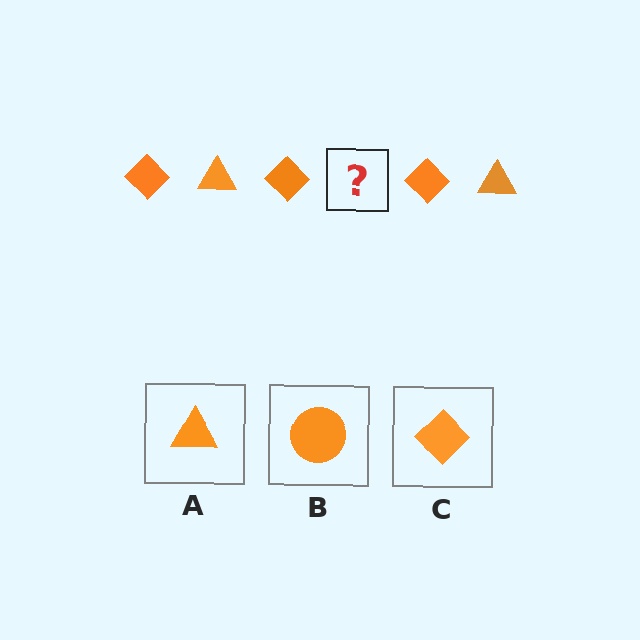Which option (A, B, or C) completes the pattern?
A.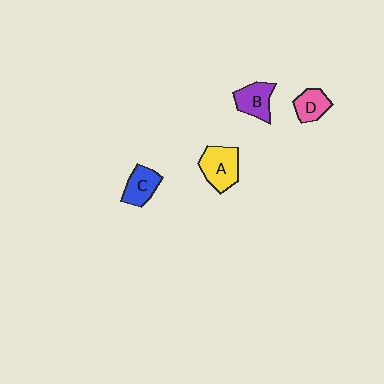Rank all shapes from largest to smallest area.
From largest to smallest: A (yellow), B (purple), C (blue), D (pink).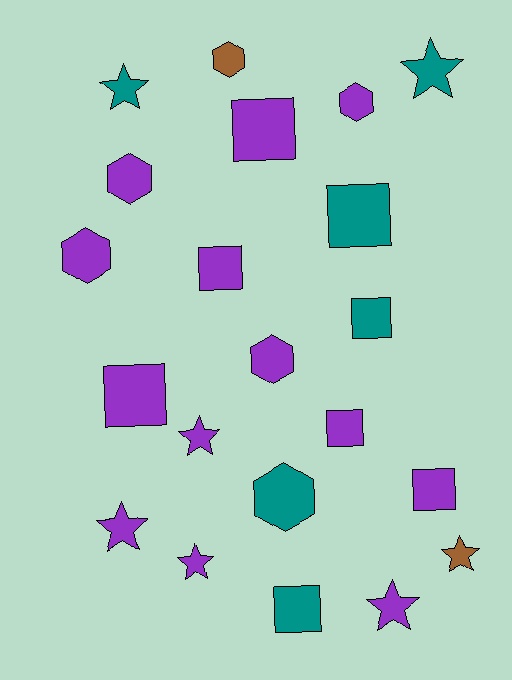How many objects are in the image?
There are 21 objects.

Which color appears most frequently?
Purple, with 13 objects.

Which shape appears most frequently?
Square, with 8 objects.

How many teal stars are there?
There are 2 teal stars.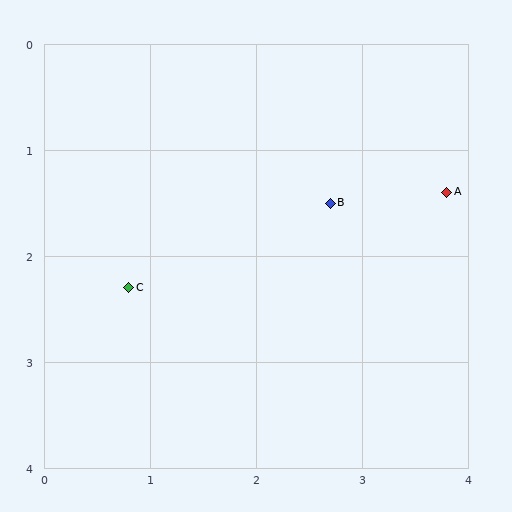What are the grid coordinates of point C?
Point C is at approximately (0.8, 2.3).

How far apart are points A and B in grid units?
Points A and B are about 1.1 grid units apart.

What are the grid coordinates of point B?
Point B is at approximately (2.7, 1.5).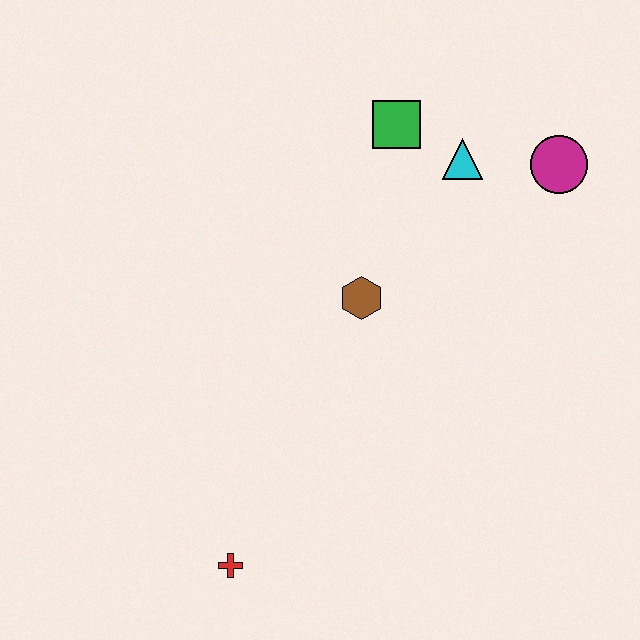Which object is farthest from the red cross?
The magenta circle is farthest from the red cross.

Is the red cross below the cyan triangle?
Yes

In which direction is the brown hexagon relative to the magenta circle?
The brown hexagon is to the left of the magenta circle.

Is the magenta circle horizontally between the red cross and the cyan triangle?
No